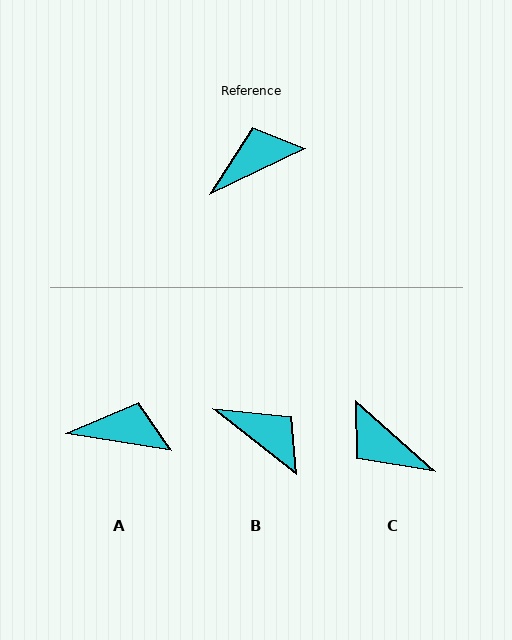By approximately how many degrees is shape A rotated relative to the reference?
Approximately 34 degrees clockwise.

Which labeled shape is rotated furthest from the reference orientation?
C, about 113 degrees away.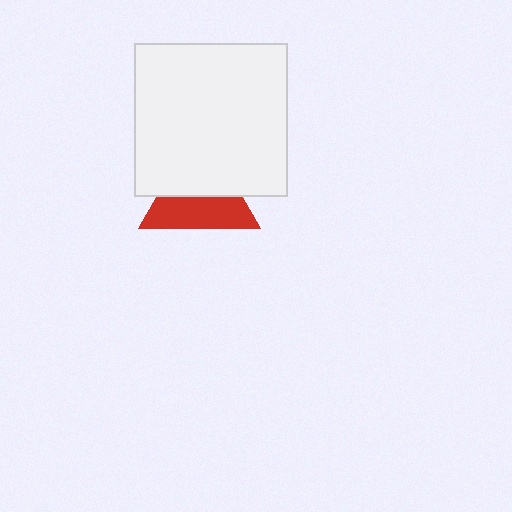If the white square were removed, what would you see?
You would see the complete red triangle.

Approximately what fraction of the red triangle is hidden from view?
Roughly 49% of the red triangle is hidden behind the white square.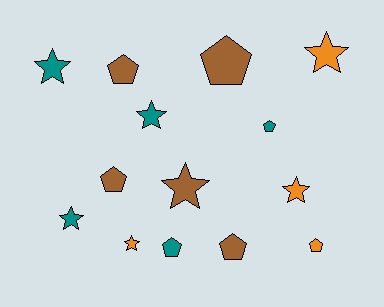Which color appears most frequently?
Teal, with 5 objects.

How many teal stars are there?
There are 3 teal stars.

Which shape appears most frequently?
Pentagon, with 7 objects.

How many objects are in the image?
There are 14 objects.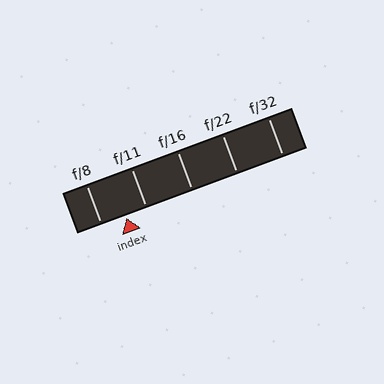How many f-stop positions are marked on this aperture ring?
There are 5 f-stop positions marked.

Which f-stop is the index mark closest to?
The index mark is closest to f/11.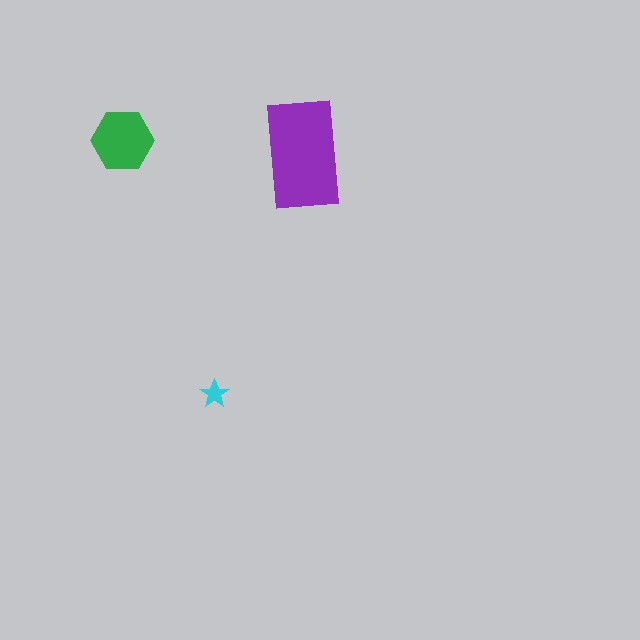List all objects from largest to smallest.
The purple rectangle, the green hexagon, the cyan star.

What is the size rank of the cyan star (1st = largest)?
3rd.